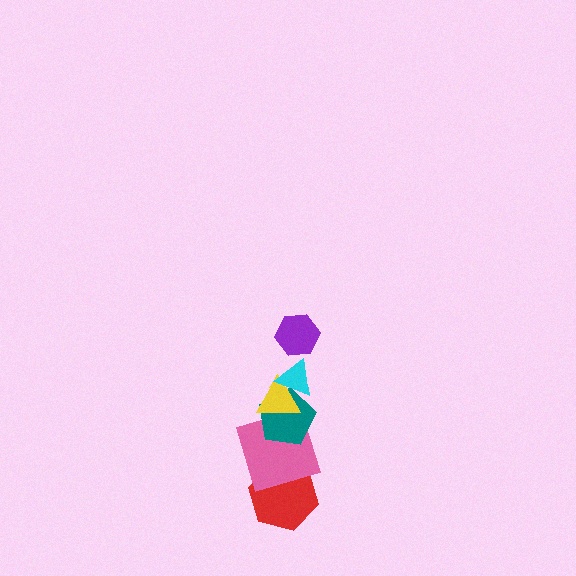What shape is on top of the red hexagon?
The pink square is on top of the red hexagon.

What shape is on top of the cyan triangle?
The purple hexagon is on top of the cyan triangle.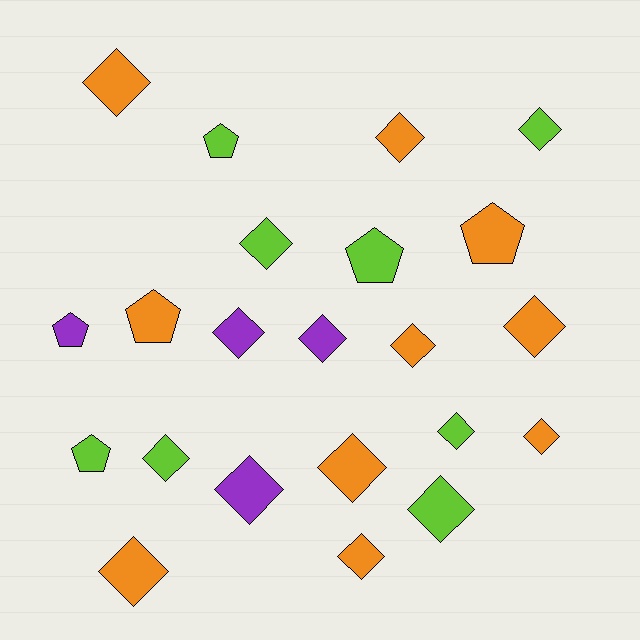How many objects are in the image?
There are 22 objects.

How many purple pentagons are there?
There is 1 purple pentagon.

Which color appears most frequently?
Orange, with 10 objects.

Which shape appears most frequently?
Diamond, with 16 objects.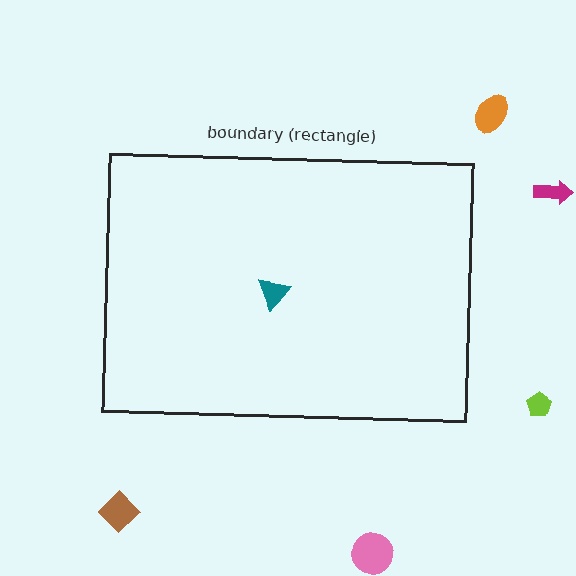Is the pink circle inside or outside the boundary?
Outside.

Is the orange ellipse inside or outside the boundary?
Outside.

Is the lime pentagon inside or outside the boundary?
Outside.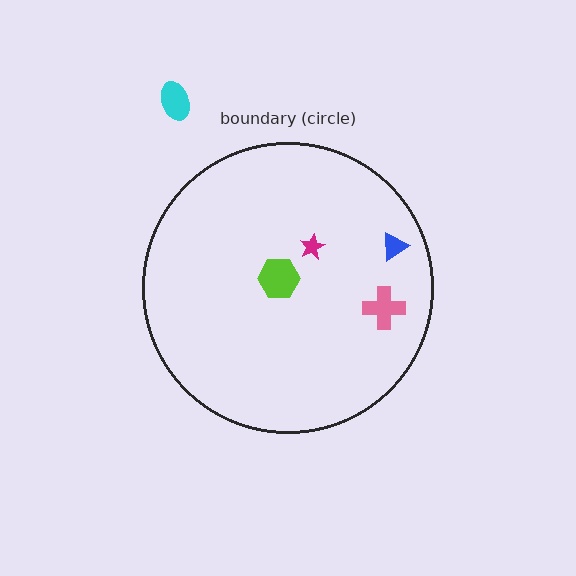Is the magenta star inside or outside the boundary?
Inside.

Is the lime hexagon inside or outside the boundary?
Inside.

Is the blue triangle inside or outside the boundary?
Inside.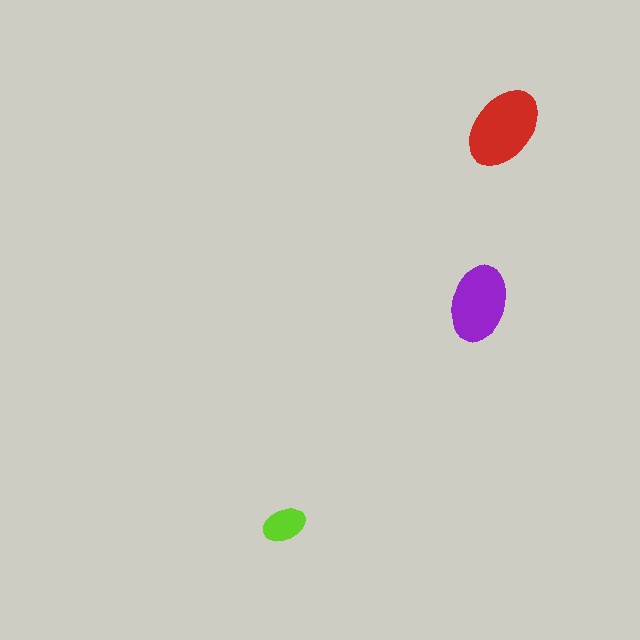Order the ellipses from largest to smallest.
the red one, the purple one, the lime one.